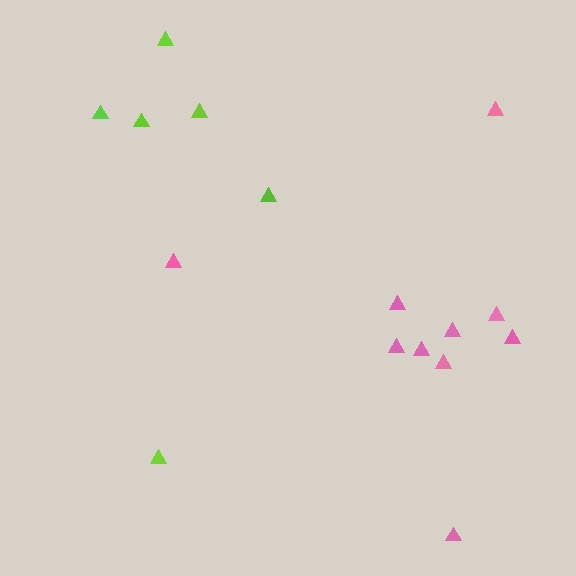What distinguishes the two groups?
There are 2 groups: one group of lime triangles (6) and one group of pink triangles (10).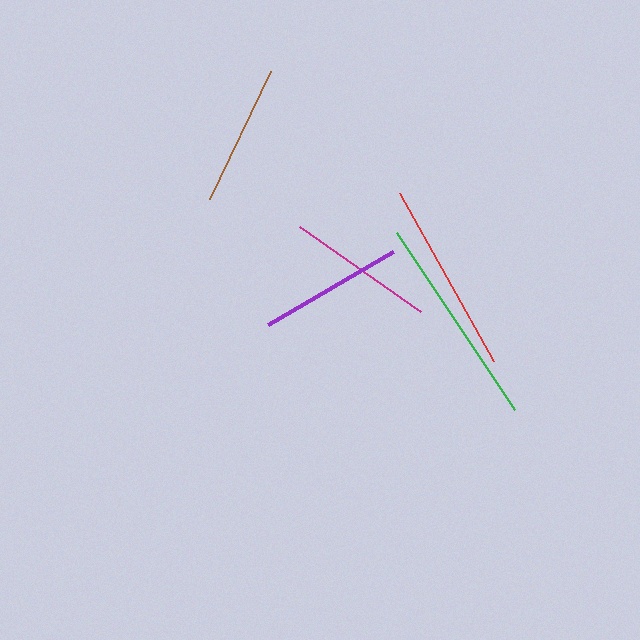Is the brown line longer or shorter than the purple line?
The purple line is longer than the brown line.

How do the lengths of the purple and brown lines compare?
The purple and brown lines are approximately the same length.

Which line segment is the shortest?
The brown line is the shortest at approximately 142 pixels.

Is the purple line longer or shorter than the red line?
The red line is longer than the purple line.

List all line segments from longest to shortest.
From longest to shortest: green, red, magenta, purple, brown.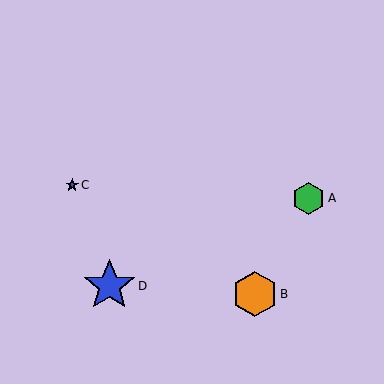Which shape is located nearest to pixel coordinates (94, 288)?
The blue star (labeled D) at (109, 286) is nearest to that location.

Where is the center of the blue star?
The center of the blue star is at (109, 286).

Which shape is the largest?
The blue star (labeled D) is the largest.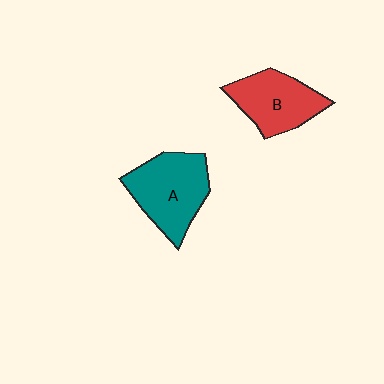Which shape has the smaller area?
Shape B (red).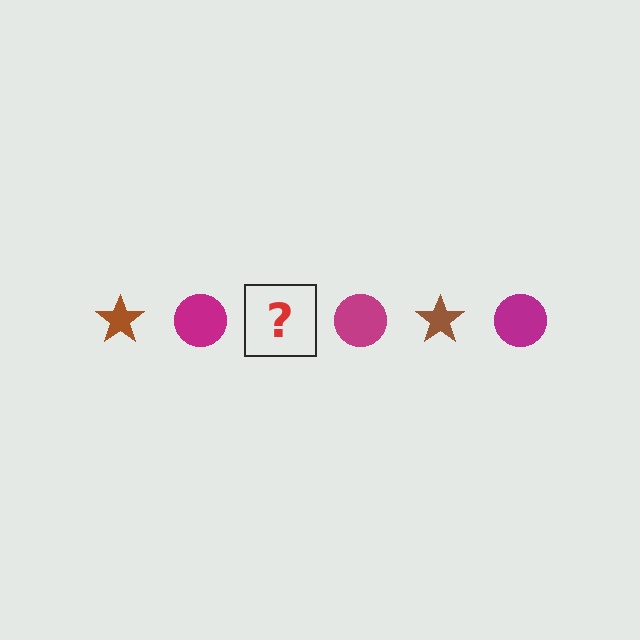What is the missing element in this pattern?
The missing element is a brown star.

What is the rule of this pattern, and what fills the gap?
The rule is that the pattern alternates between brown star and magenta circle. The gap should be filled with a brown star.